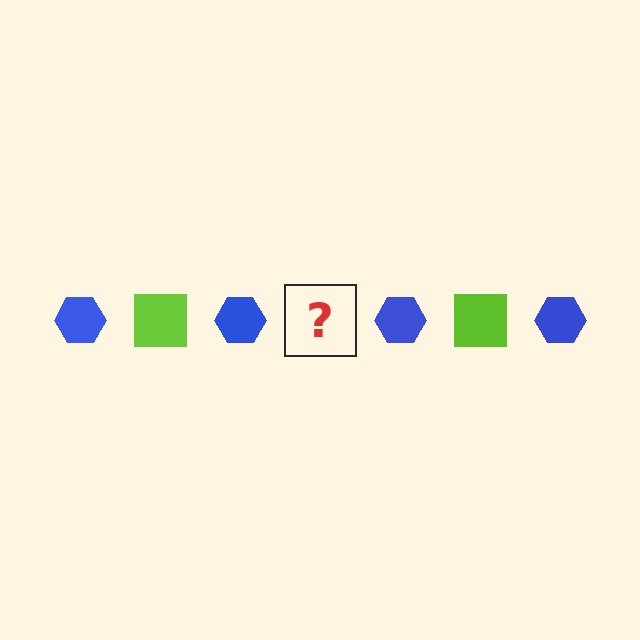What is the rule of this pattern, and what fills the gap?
The rule is that the pattern alternates between blue hexagon and lime square. The gap should be filled with a lime square.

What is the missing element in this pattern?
The missing element is a lime square.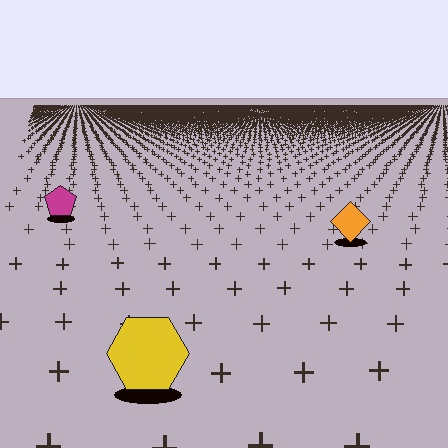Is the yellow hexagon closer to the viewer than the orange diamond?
Yes. The yellow hexagon is closer — you can tell from the texture gradient: the ground texture is coarser near it.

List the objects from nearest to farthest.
From nearest to farthest: the yellow hexagon, the orange diamond, the magenta pentagon.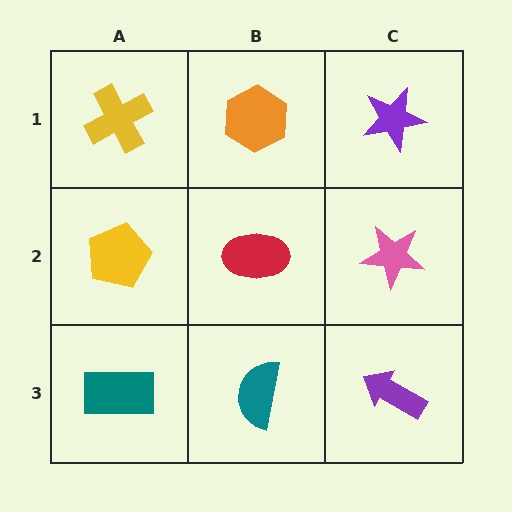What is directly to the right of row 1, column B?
A purple star.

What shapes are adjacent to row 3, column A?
A yellow pentagon (row 2, column A), a teal semicircle (row 3, column B).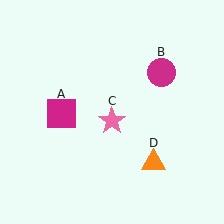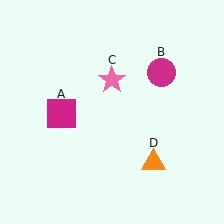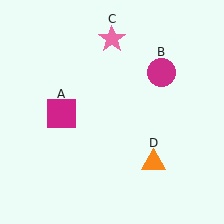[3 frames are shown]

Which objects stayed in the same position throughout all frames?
Magenta square (object A) and magenta circle (object B) and orange triangle (object D) remained stationary.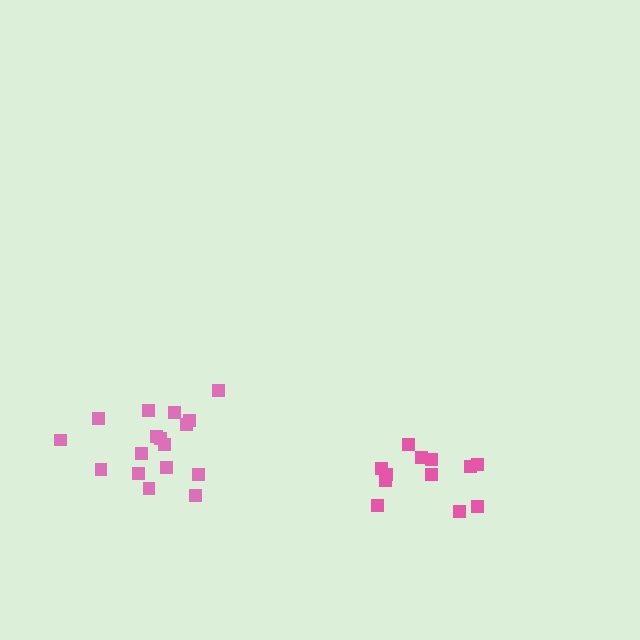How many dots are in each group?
Group 1: 12 dots, Group 2: 17 dots (29 total).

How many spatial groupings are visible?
There are 2 spatial groupings.